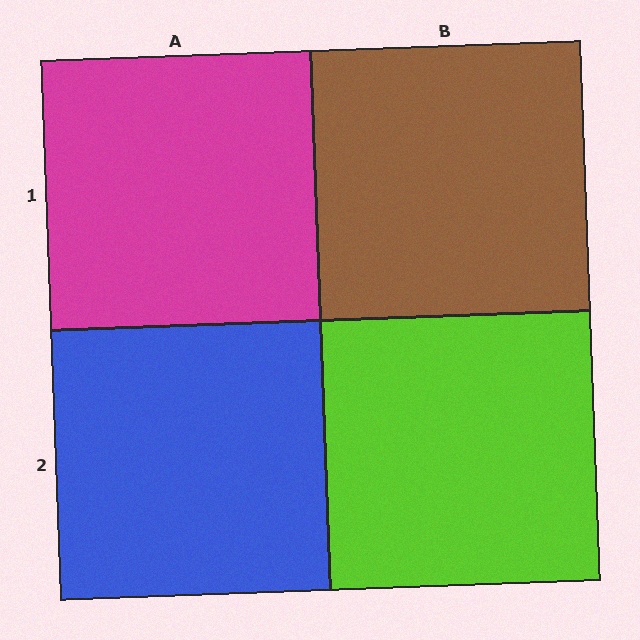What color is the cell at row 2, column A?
Blue.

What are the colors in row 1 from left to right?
Magenta, brown.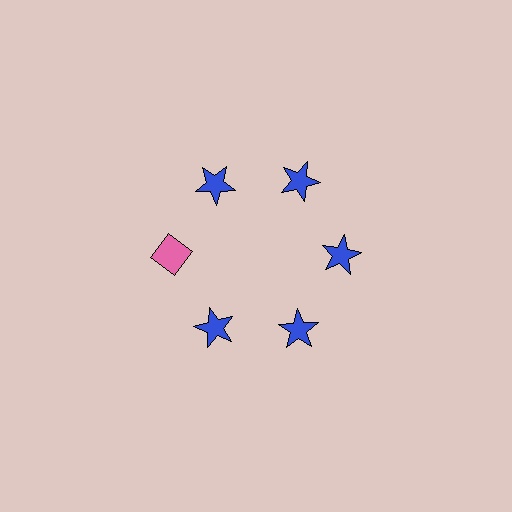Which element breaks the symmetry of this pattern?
The pink diamond at roughly the 9 o'clock position breaks the symmetry. All other shapes are blue stars.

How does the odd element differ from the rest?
It differs in both color (pink instead of blue) and shape (diamond instead of star).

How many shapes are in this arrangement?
There are 6 shapes arranged in a ring pattern.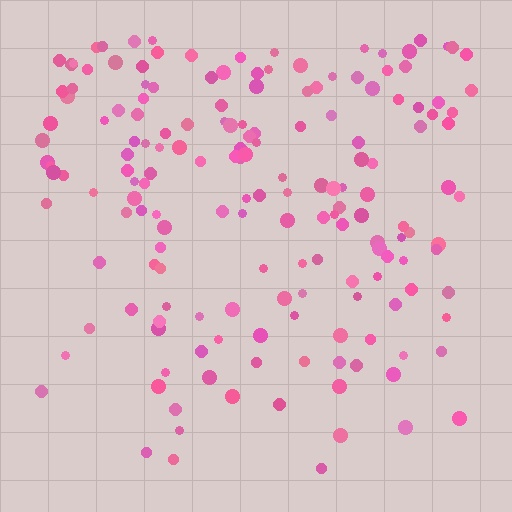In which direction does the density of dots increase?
From bottom to top, with the top side densest.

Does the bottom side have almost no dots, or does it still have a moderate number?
Still a moderate number, just noticeably fewer than the top.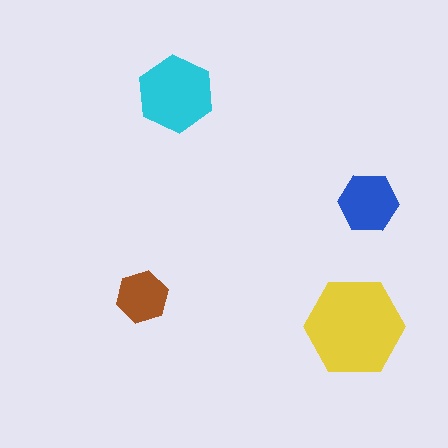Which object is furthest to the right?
The blue hexagon is rightmost.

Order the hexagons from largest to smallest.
the yellow one, the cyan one, the blue one, the brown one.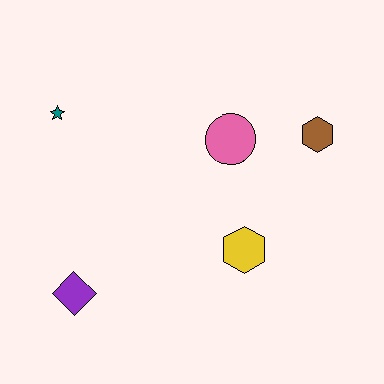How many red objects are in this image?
There are no red objects.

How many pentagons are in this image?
There are no pentagons.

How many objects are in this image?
There are 5 objects.